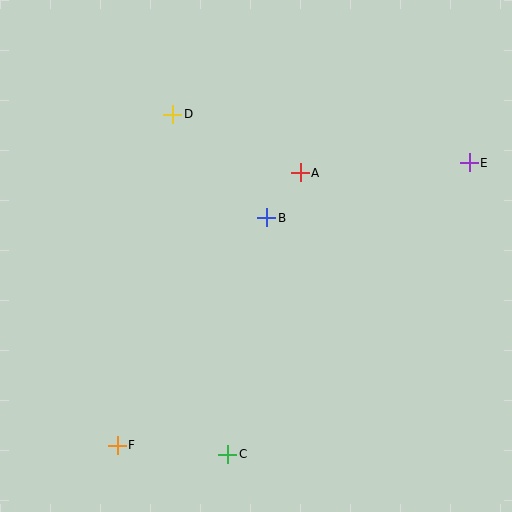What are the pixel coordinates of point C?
Point C is at (228, 454).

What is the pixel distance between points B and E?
The distance between B and E is 210 pixels.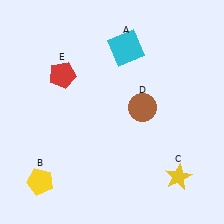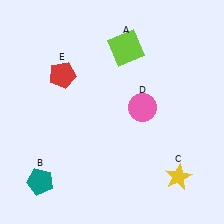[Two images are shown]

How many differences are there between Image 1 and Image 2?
There are 3 differences between the two images.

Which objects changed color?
A changed from cyan to lime. B changed from yellow to teal. D changed from brown to pink.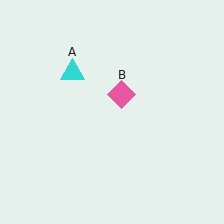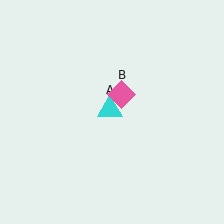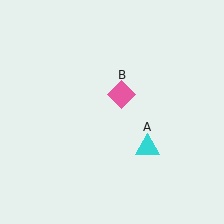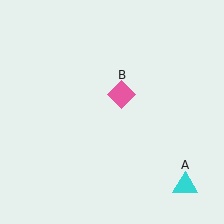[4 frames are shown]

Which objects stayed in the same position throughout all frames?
Pink diamond (object B) remained stationary.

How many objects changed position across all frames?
1 object changed position: cyan triangle (object A).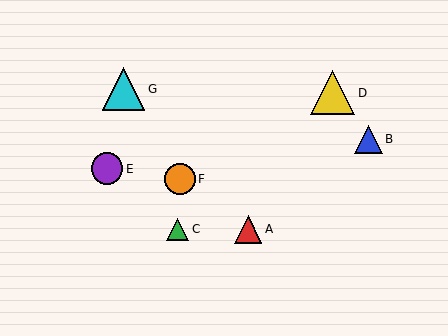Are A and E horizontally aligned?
No, A is at y≈229 and E is at y≈169.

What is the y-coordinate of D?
Object D is at y≈93.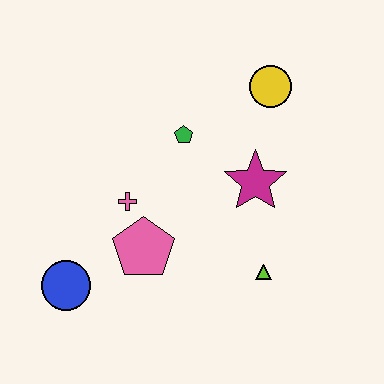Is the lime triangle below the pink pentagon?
Yes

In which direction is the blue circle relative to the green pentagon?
The blue circle is below the green pentagon.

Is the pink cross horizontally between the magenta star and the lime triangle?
No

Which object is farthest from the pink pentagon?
The yellow circle is farthest from the pink pentagon.